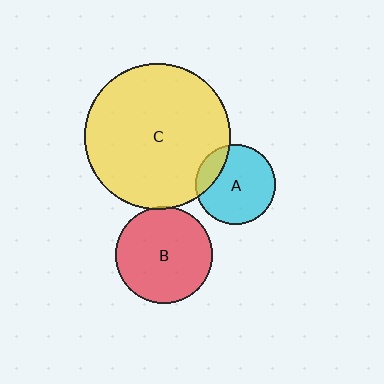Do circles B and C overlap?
Yes.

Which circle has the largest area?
Circle C (yellow).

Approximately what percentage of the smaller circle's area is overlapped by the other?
Approximately 5%.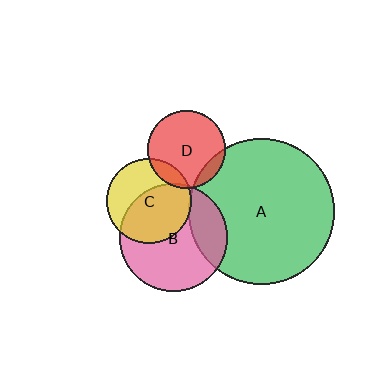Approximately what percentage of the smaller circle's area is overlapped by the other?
Approximately 5%.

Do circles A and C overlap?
Yes.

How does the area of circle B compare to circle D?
Approximately 1.9 times.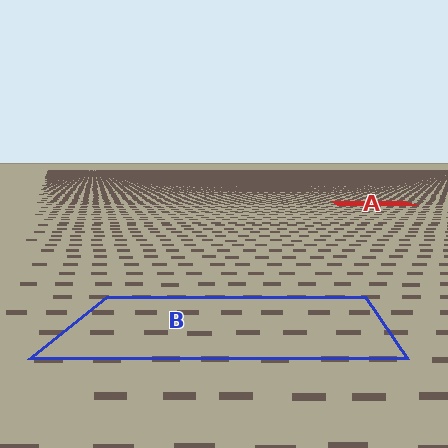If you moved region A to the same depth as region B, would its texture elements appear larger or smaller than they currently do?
They would appear larger. At a closer depth, the same texture elements are projected at a bigger on-screen size.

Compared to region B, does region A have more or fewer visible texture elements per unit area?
Region A has more texture elements per unit area — they are packed more densely because it is farther away.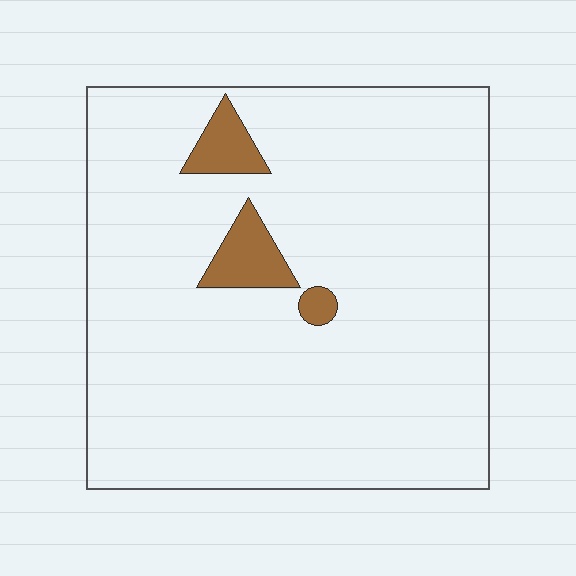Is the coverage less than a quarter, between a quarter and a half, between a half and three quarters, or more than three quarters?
Less than a quarter.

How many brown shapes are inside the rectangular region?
3.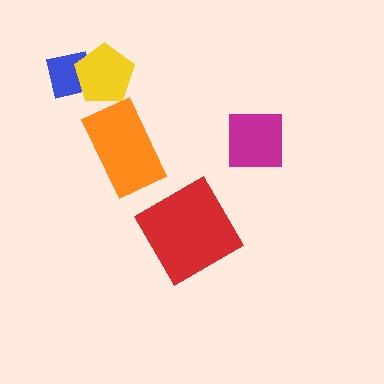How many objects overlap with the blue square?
1 object overlaps with the blue square.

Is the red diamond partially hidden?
No, no other shape covers it.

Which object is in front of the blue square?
The yellow pentagon is in front of the blue square.